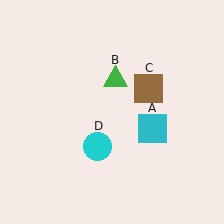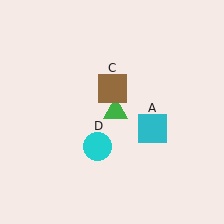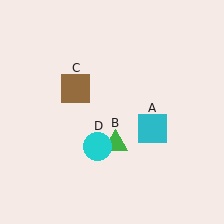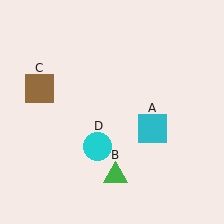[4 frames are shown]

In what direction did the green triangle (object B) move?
The green triangle (object B) moved down.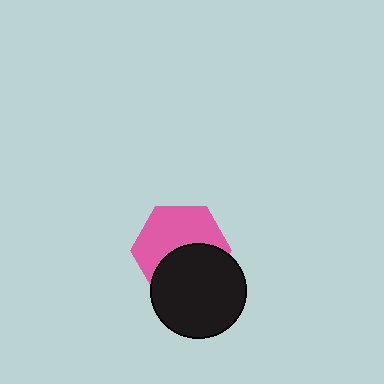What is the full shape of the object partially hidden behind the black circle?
The partially hidden object is a pink hexagon.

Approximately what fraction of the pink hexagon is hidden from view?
Roughly 44% of the pink hexagon is hidden behind the black circle.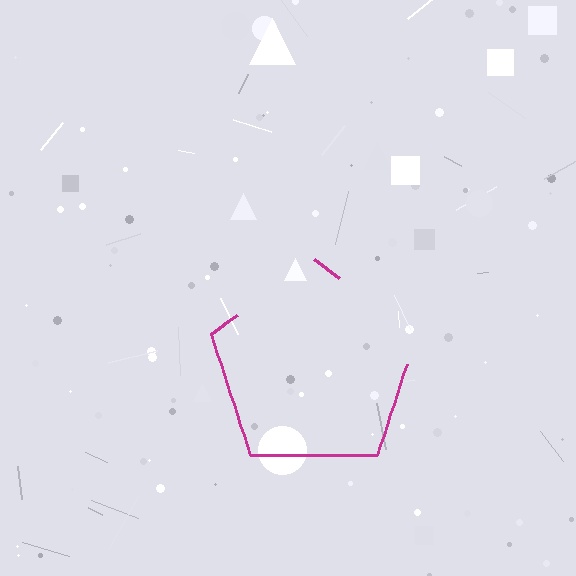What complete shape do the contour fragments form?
The contour fragments form a pentagon.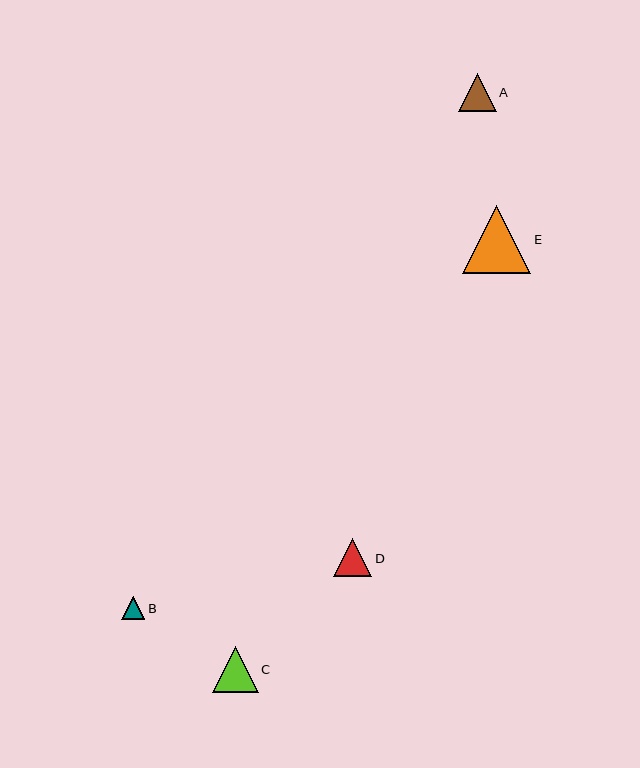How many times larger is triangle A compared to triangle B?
Triangle A is approximately 1.7 times the size of triangle B.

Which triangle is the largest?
Triangle E is the largest with a size of approximately 68 pixels.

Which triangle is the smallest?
Triangle B is the smallest with a size of approximately 23 pixels.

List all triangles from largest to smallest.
From largest to smallest: E, C, A, D, B.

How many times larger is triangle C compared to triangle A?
Triangle C is approximately 1.2 times the size of triangle A.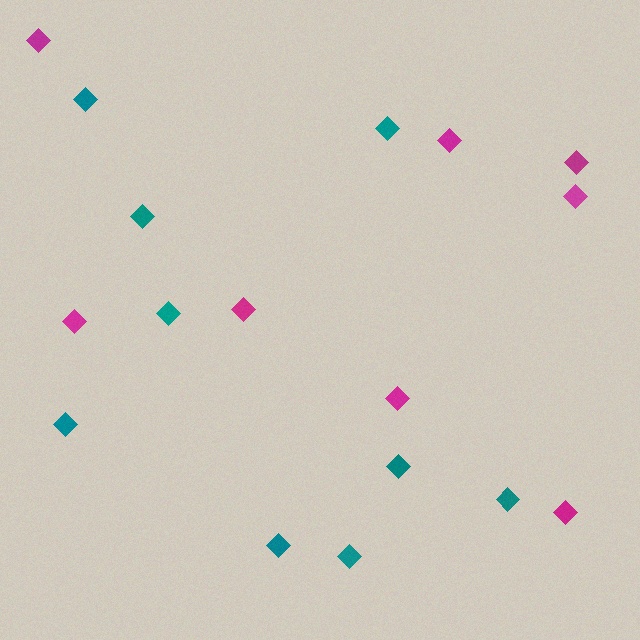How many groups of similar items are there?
There are 2 groups: one group of magenta diamonds (8) and one group of teal diamonds (9).